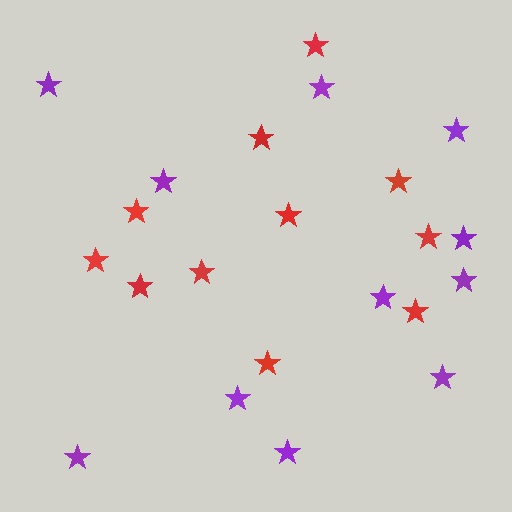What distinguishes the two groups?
There are 2 groups: one group of red stars (11) and one group of purple stars (11).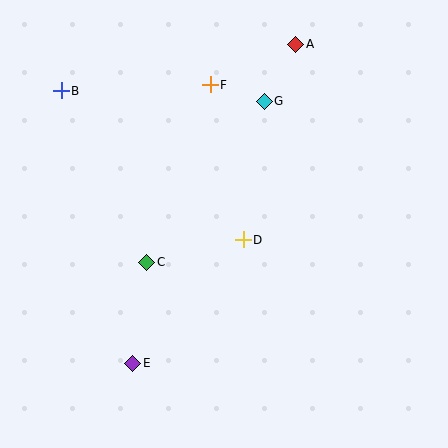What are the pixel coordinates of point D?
Point D is at (243, 240).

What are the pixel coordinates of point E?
Point E is at (133, 363).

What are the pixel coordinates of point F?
Point F is at (210, 85).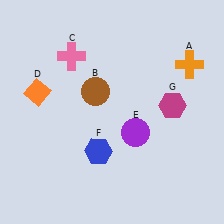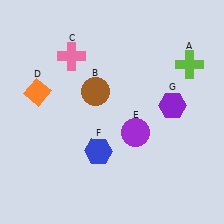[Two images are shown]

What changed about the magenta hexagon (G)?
In Image 1, G is magenta. In Image 2, it changed to purple.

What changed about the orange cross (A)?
In Image 1, A is orange. In Image 2, it changed to lime.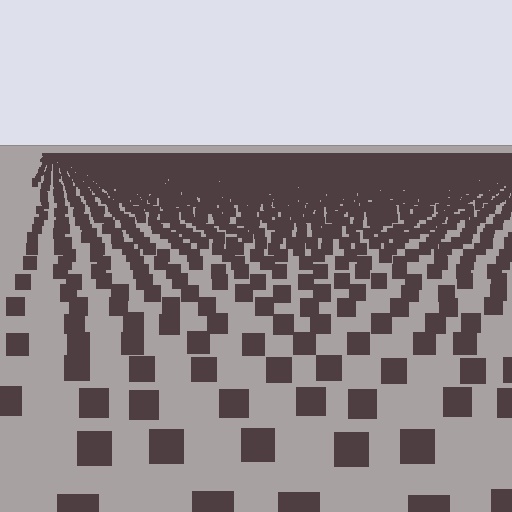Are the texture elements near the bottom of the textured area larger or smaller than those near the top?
Larger. Near the bottom, elements are closer to the viewer and appear at a bigger on-screen size.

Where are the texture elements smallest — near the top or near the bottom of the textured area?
Near the top.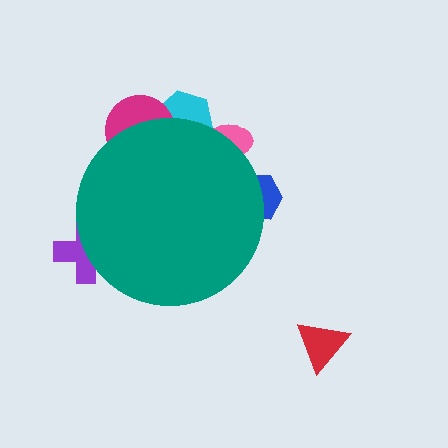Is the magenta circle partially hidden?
Yes, the magenta circle is partially hidden behind the teal circle.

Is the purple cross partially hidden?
Yes, the purple cross is partially hidden behind the teal circle.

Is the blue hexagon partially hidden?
Yes, the blue hexagon is partially hidden behind the teal circle.